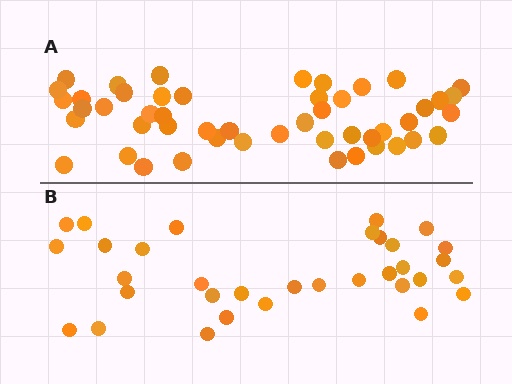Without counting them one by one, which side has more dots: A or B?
Region A (the top region) has more dots.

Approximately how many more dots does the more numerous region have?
Region A has approximately 15 more dots than region B.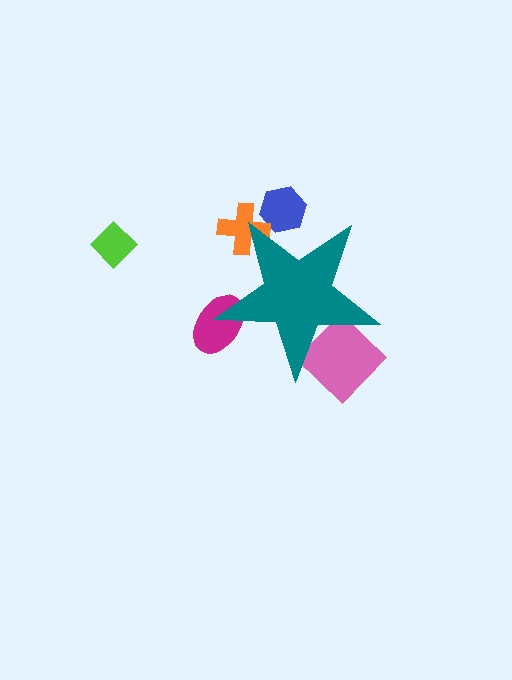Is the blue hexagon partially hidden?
Yes, the blue hexagon is partially hidden behind the teal star.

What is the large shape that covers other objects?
A teal star.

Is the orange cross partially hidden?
Yes, the orange cross is partially hidden behind the teal star.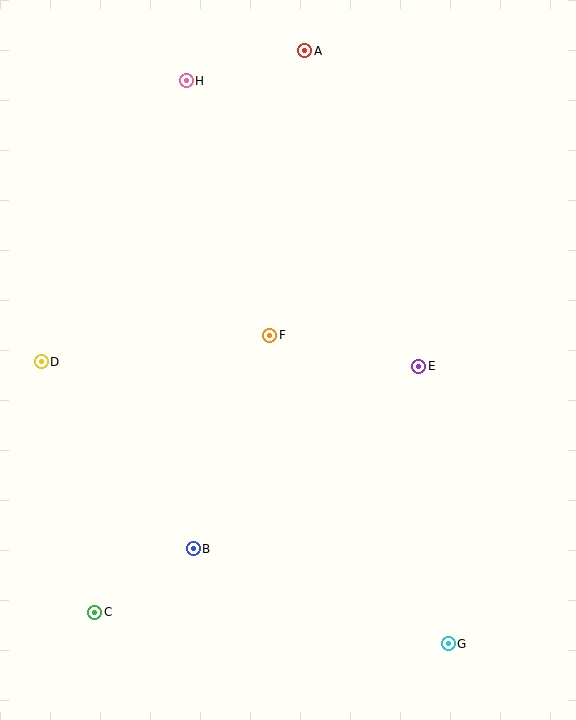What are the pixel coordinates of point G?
Point G is at (448, 644).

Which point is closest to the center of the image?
Point F at (270, 335) is closest to the center.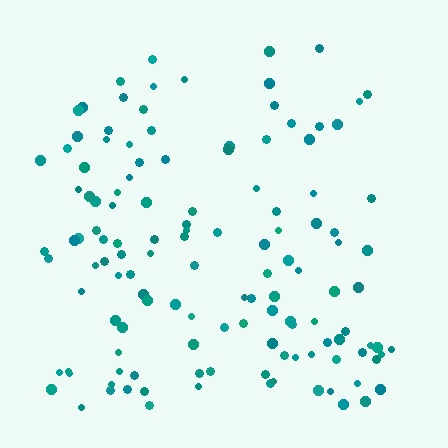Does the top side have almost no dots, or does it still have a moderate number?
Still a moderate number, just noticeably fewer than the bottom.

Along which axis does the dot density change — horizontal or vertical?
Vertical.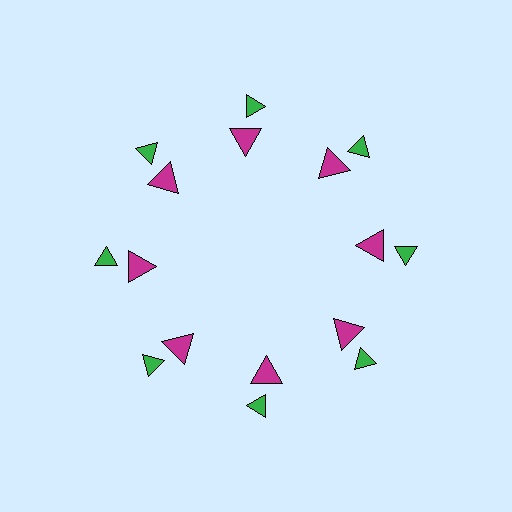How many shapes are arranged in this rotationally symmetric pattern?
There are 16 shapes, arranged in 8 groups of 2.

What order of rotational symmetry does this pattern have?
This pattern has 8-fold rotational symmetry.